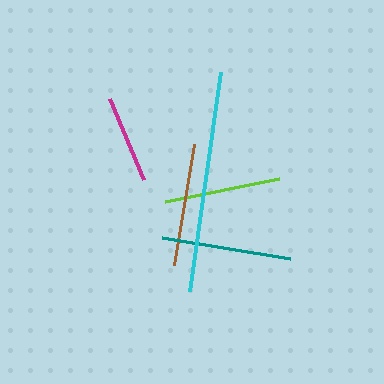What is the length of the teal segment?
The teal segment is approximately 129 pixels long.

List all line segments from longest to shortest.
From longest to shortest: cyan, teal, brown, lime, magenta.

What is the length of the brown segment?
The brown segment is approximately 122 pixels long.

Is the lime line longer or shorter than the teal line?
The teal line is longer than the lime line.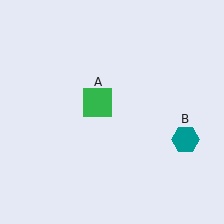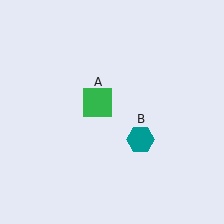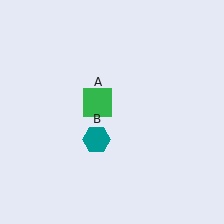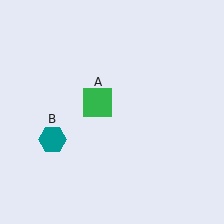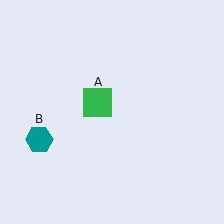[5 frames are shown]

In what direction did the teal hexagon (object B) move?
The teal hexagon (object B) moved left.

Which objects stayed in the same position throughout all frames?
Green square (object A) remained stationary.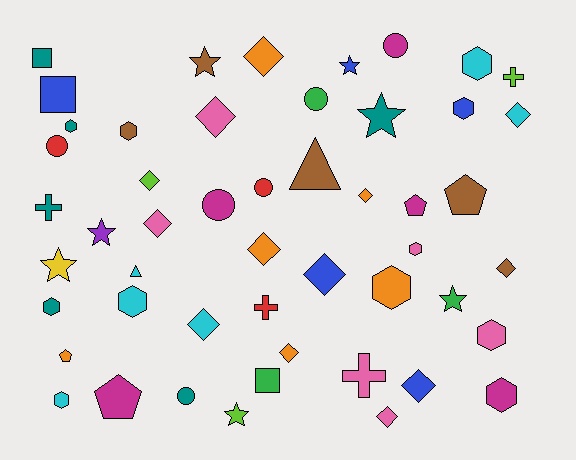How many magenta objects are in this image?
There are 5 magenta objects.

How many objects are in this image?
There are 50 objects.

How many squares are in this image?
There are 3 squares.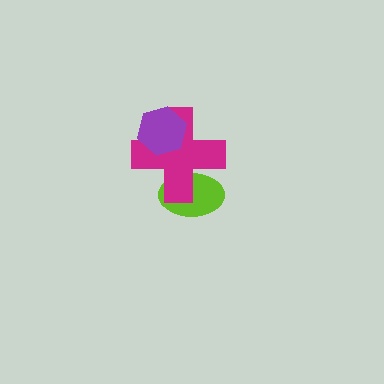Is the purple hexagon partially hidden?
No, no other shape covers it.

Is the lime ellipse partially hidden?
Yes, it is partially covered by another shape.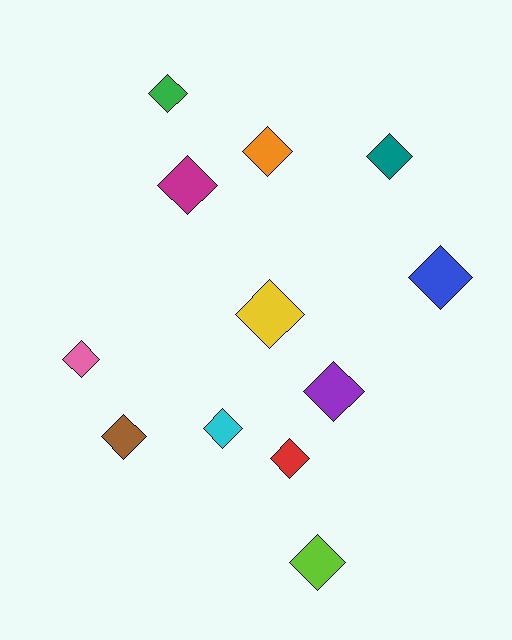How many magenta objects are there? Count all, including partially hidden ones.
There is 1 magenta object.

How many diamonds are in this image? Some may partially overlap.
There are 12 diamonds.